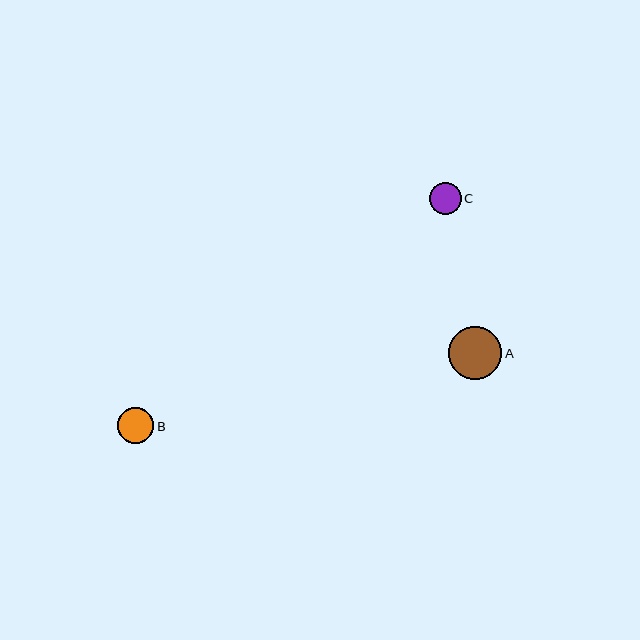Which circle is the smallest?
Circle C is the smallest with a size of approximately 32 pixels.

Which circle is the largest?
Circle A is the largest with a size of approximately 53 pixels.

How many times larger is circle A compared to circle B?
Circle A is approximately 1.5 times the size of circle B.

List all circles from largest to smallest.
From largest to smallest: A, B, C.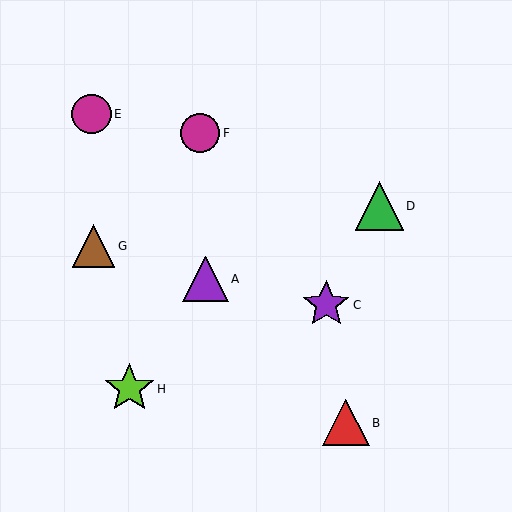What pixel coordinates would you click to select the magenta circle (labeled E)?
Click at (92, 114) to select the magenta circle E.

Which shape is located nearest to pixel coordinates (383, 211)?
The green triangle (labeled D) at (379, 206) is nearest to that location.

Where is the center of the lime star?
The center of the lime star is at (129, 389).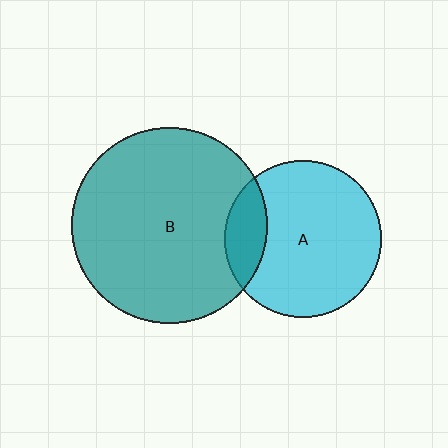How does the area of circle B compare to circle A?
Approximately 1.6 times.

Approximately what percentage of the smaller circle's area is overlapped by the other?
Approximately 15%.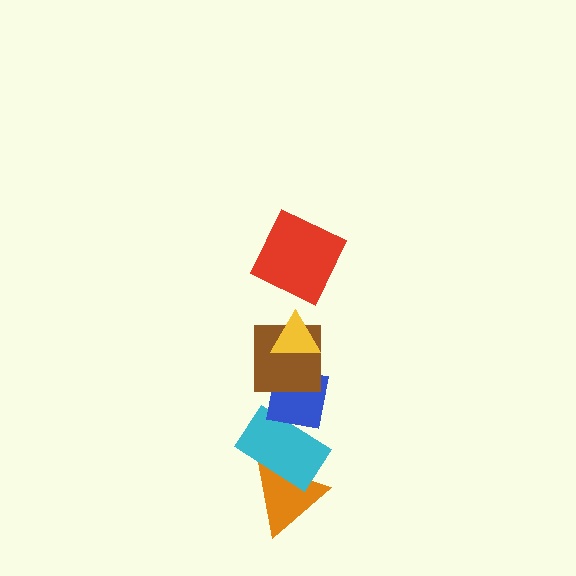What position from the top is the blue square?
The blue square is 4th from the top.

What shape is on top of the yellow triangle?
The red square is on top of the yellow triangle.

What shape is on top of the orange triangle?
The cyan rectangle is on top of the orange triangle.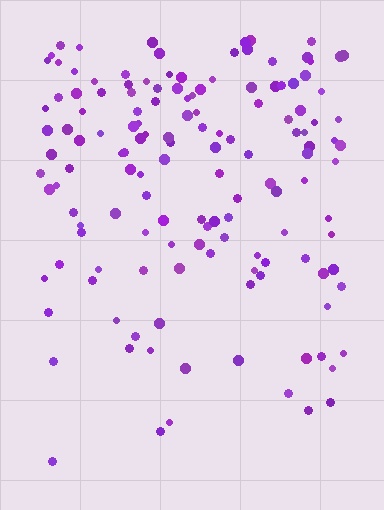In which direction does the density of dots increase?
From bottom to top, with the top side densest.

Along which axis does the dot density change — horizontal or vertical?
Vertical.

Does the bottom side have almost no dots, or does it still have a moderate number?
Still a moderate number, just noticeably fewer than the top.